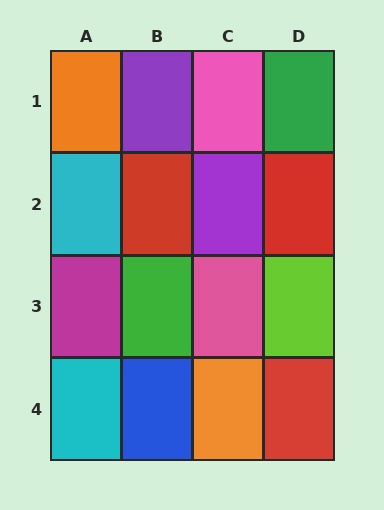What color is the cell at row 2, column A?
Cyan.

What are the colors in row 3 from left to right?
Magenta, green, pink, lime.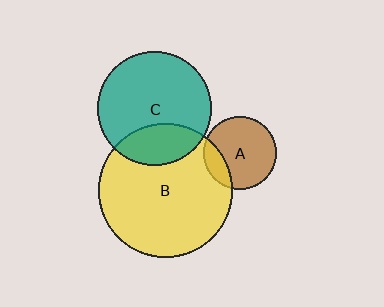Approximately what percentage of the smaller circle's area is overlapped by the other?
Approximately 25%.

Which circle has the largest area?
Circle B (yellow).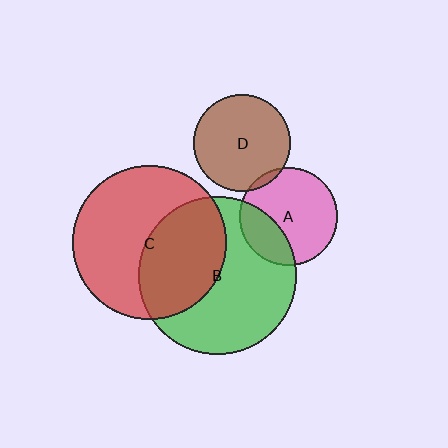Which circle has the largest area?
Circle B (green).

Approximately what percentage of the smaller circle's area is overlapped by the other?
Approximately 40%.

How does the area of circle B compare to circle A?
Approximately 2.6 times.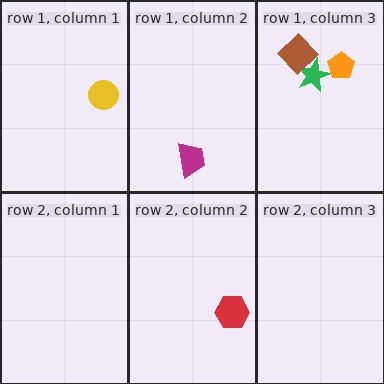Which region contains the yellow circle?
The row 1, column 1 region.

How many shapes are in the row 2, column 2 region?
1.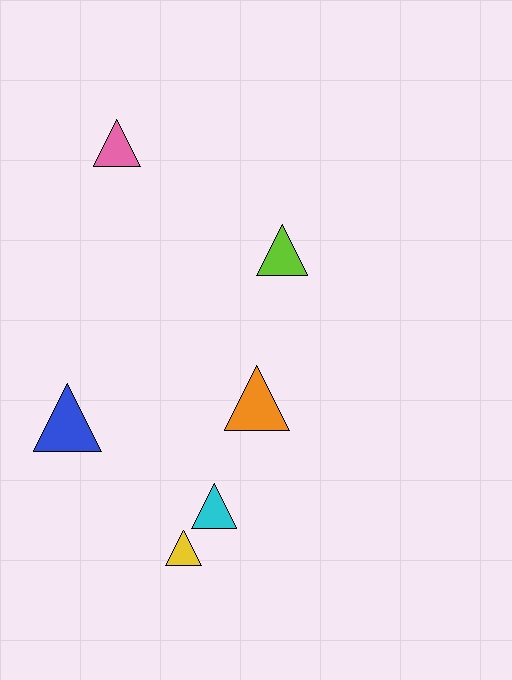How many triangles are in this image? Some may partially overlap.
There are 6 triangles.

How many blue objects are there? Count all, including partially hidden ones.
There is 1 blue object.